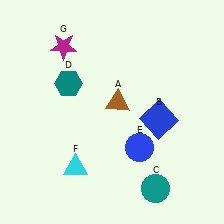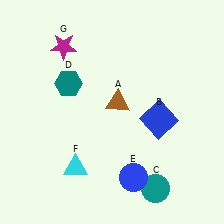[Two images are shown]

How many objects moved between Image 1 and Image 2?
1 object moved between the two images.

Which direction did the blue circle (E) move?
The blue circle (E) moved down.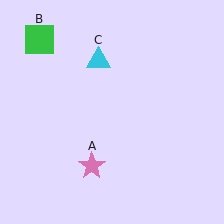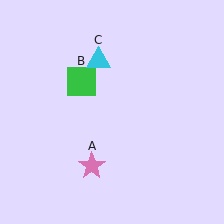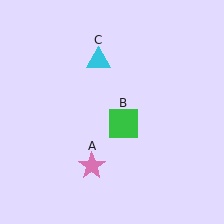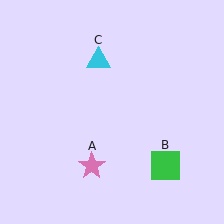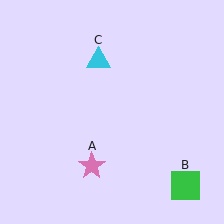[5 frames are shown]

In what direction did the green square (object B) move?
The green square (object B) moved down and to the right.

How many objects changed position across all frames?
1 object changed position: green square (object B).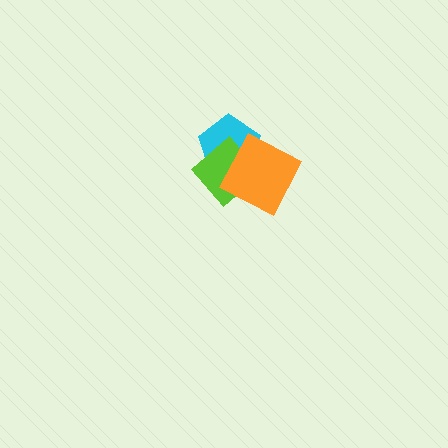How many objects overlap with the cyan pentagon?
2 objects overlap with the cyan pentagon.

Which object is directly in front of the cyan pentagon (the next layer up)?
The lime diamond is directly in front of the cyan pentagon.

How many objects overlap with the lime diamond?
2 objects overlap with the lime diamond.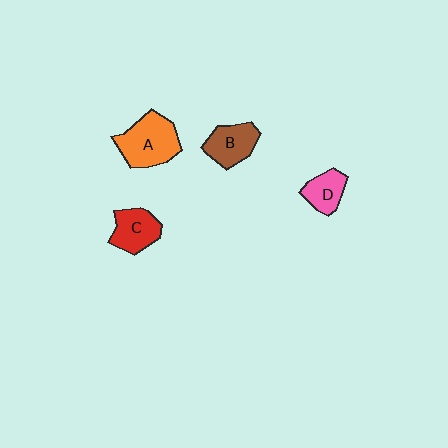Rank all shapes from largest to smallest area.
From largest to smallest: A (orange), C (red), B (brown), D (pink).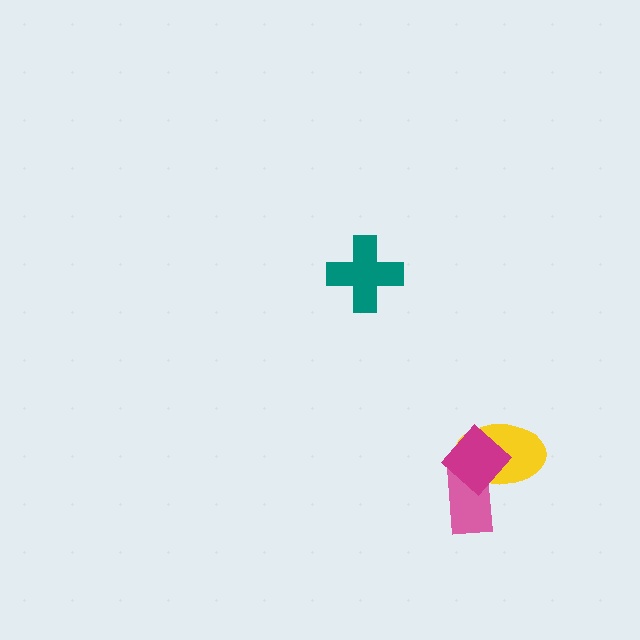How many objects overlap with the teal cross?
0 objects overlap with the teal cross.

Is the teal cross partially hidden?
No, no other shape covers it.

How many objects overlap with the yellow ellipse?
2 objects overlap with the yellow ellipse.